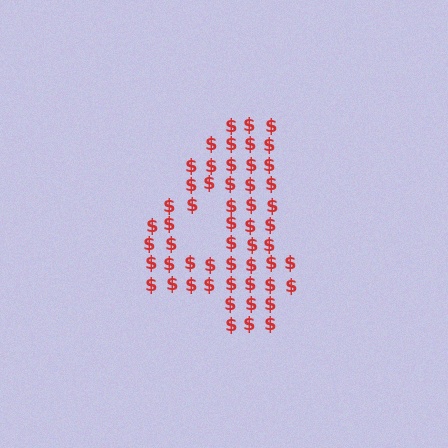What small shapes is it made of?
It is made of small dollar signs.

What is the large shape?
The large shape is the digit 4.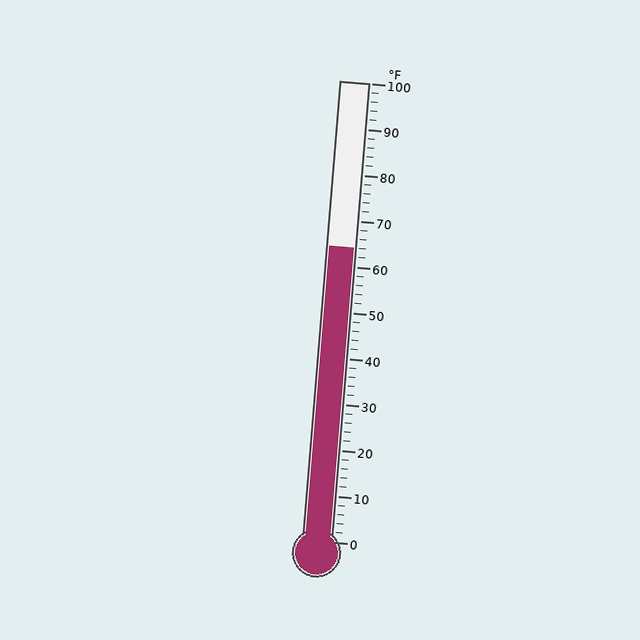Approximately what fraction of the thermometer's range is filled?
The thermometer is filled to approximately 65% of its range.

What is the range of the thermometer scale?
The thermometer scale ranges from 0°F to 100°F.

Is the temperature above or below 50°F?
The temperature is above 50°F.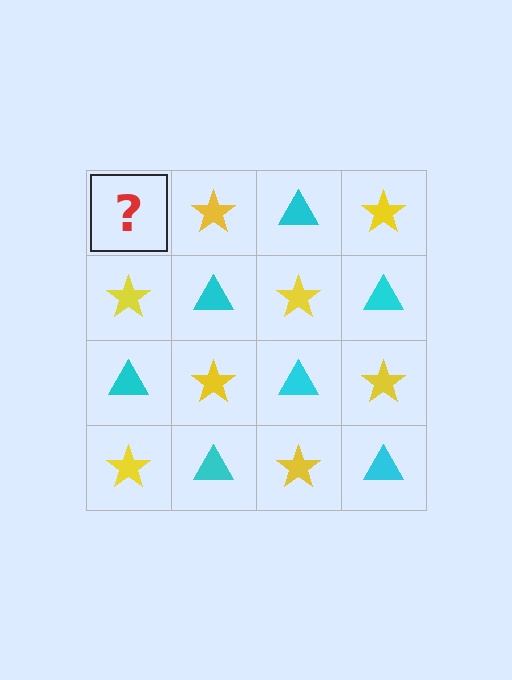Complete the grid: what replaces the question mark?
The question mark should be replaced with a cyan triangle.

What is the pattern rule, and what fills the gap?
The rule is that it alternates cyan triangle and yellow star in a checkerboard pattern. The gap should be filled with a cyan triangle.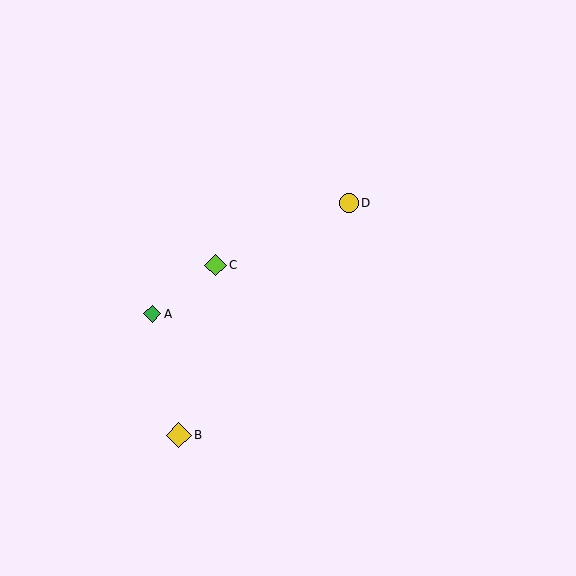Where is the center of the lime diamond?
The center of the lime diamond is at (215, 265).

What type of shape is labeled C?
Shape C is a lime diamond.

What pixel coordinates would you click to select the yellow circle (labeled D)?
Click at (349, 203) to select the yellow circle D.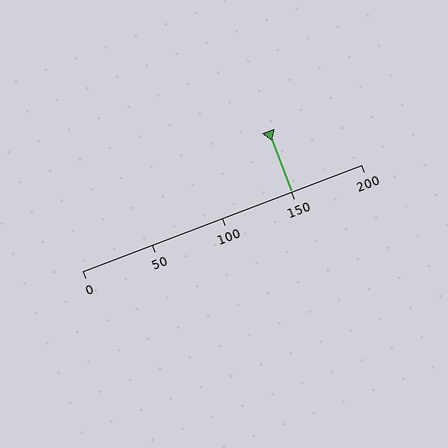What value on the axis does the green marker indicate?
The marker indicates approximately 150.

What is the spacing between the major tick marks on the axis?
The major ticks are spaced 50 apart.